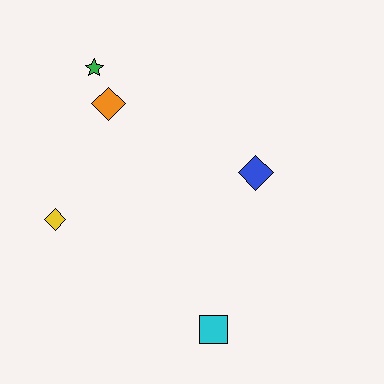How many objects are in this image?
There are 5 objects.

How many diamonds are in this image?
There are 3 diamonds.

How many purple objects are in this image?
There are no purple objects.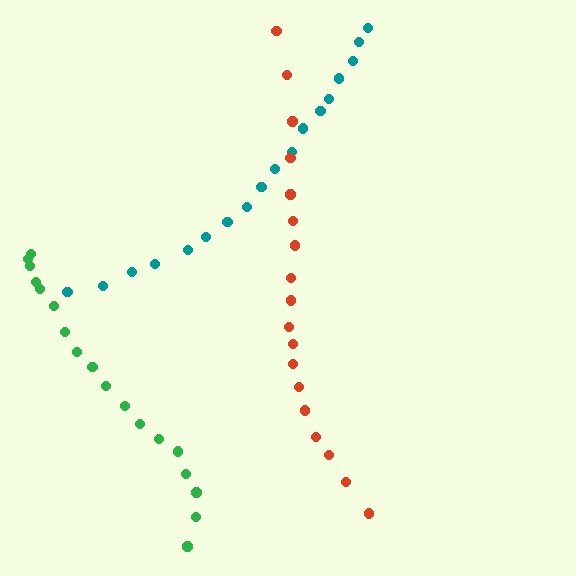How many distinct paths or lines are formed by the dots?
There are 3 distinct paths.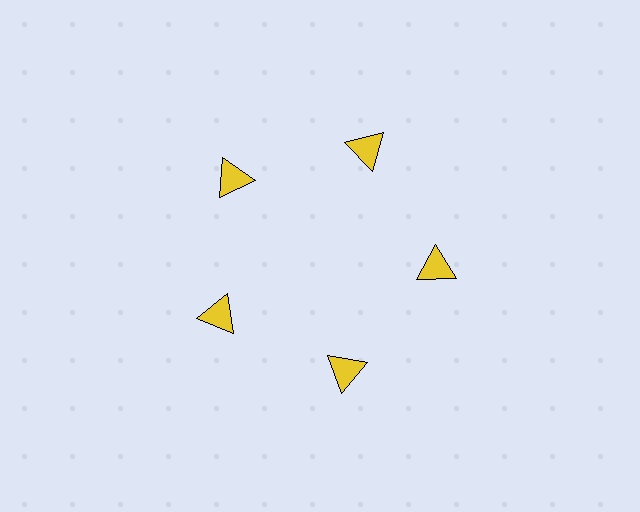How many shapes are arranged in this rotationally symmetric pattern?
There are 5 shapes, arranged in 5 groups of 1.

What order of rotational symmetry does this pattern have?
This pattern has 5-fold rotational symmetry.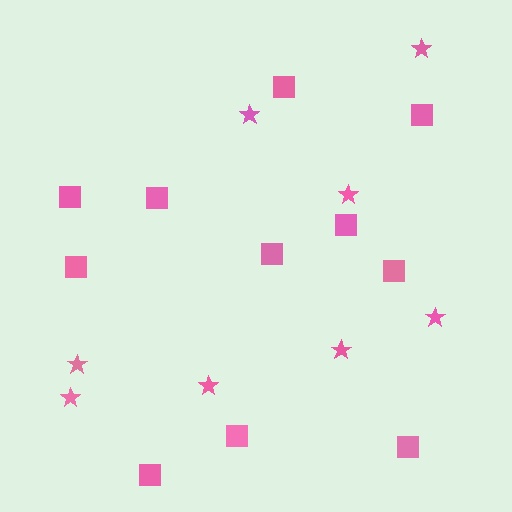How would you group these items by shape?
There are 2 groups: one group of squares (11) and one group of stars (8).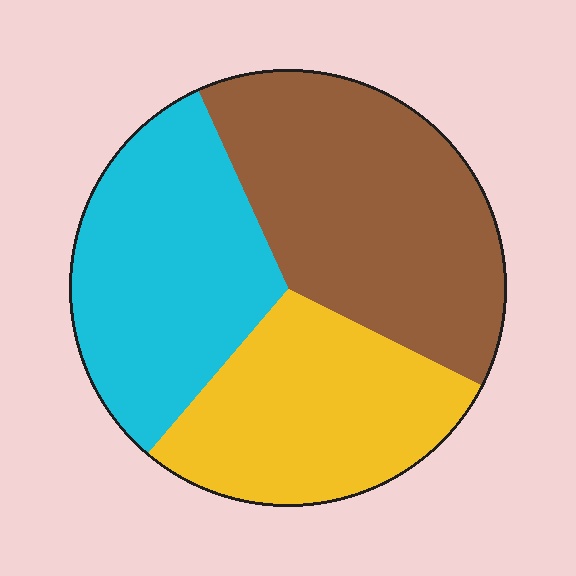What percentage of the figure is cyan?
Cyan covers roughly 30% of the figure.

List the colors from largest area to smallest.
From largest to smallest: brown, cyan, yellow.